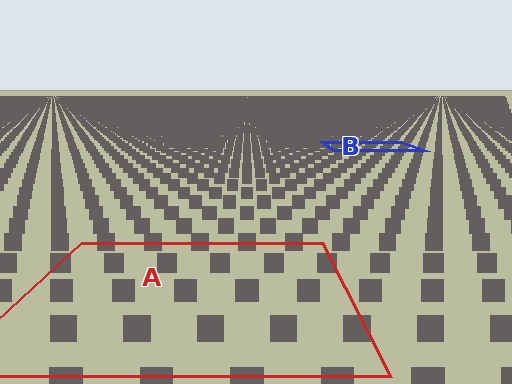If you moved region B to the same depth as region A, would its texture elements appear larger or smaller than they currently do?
They would appear larger. At a closer depth, the same texture elements are projected at a bigger on-screen size.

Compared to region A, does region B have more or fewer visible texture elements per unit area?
Region B has more texture elements per unit area — they are packed more densely because it is farther away.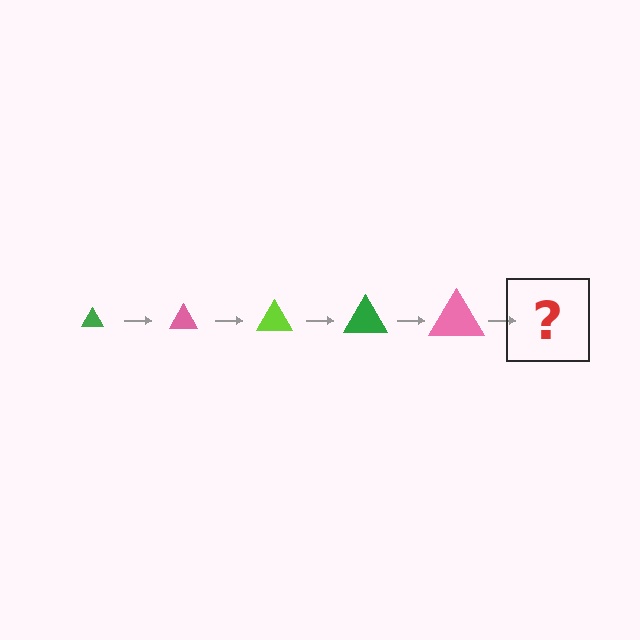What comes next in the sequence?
The next element should be a lime triangle, larger than the previous one.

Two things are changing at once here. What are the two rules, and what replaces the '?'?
The two rules are that the triangle grows larger each step and the color cycles through green, pink, and lime. The '?' should be a lime triangle, larger than the previous one.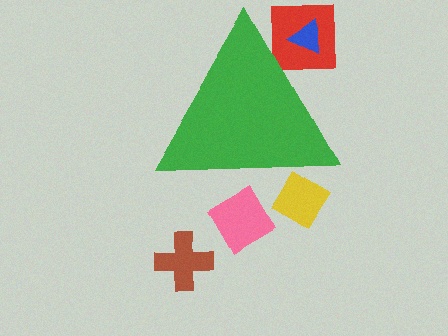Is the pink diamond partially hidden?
Yes, the pink diamond is partially hidden behind the green triangle.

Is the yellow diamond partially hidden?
Yes, the yellow diamond is partially hidden behind the green triangle.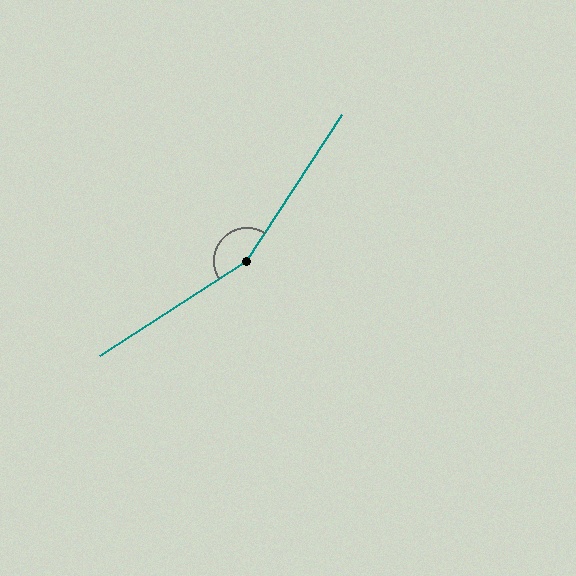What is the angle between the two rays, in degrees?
Approximately 156 degrees.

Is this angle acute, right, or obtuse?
It is obtuse.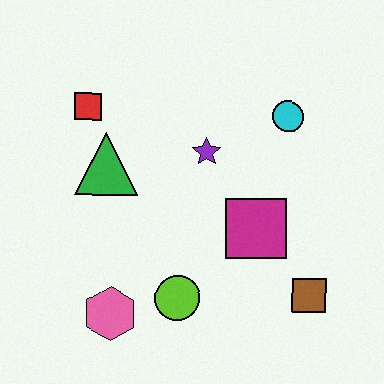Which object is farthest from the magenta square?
The red square is farthest from the magenta square.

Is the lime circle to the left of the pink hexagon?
No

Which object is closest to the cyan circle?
The purple star is closest to the cyan circle.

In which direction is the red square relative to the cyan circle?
The red square is to the left of the cyan circle.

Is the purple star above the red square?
No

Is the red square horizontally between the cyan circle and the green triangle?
No